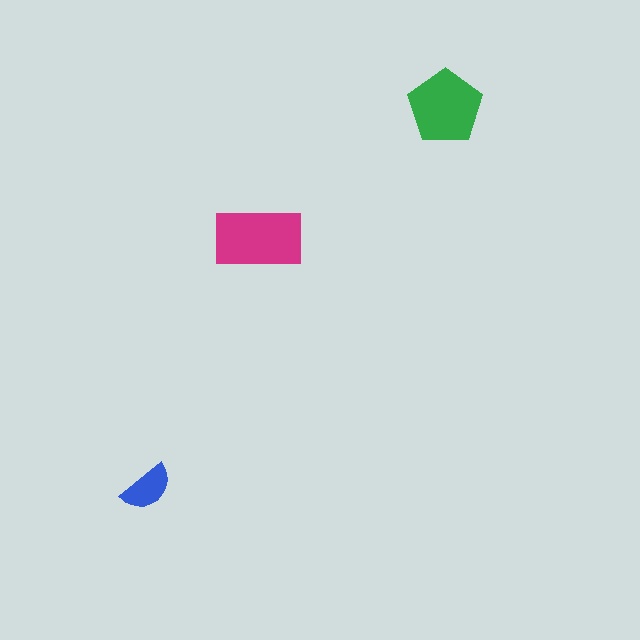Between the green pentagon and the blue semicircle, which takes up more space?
The green pentagon.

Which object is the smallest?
The blue semicircle.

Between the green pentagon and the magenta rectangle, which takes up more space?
The magenta rectangle.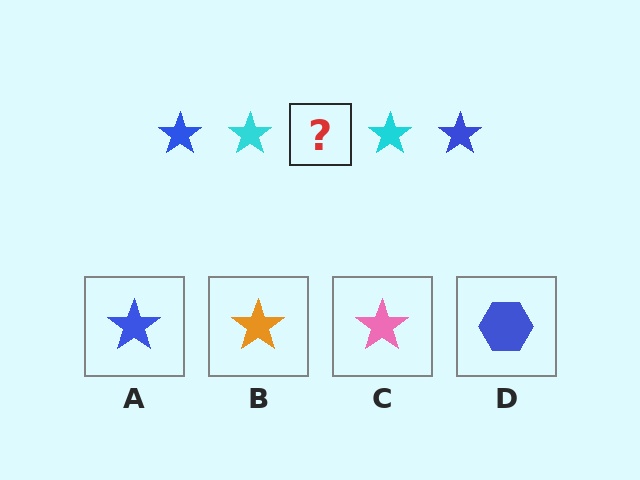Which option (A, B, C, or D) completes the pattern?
A.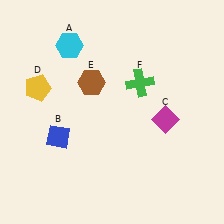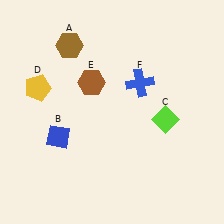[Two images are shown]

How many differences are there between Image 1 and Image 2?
There are 3 differences between the two images.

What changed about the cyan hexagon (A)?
In Image 1, A is cyan. In Image 2, it changed to brown.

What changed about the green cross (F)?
In Image 1, F is green. In Image 2, it changed to blue.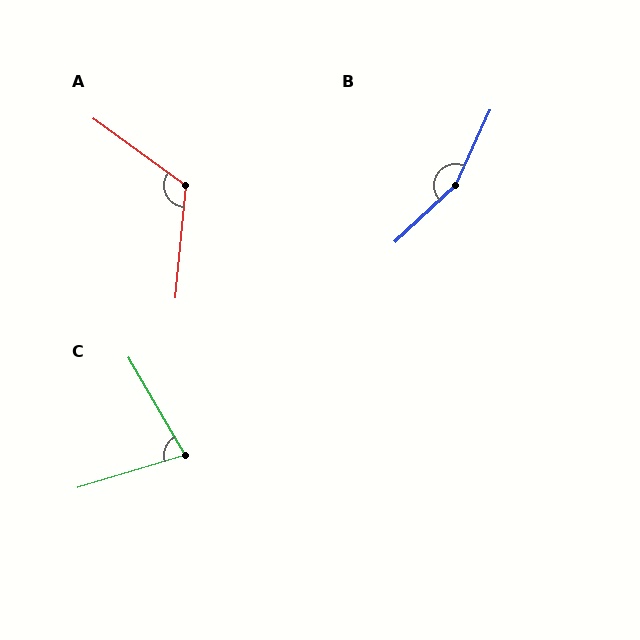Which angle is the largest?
B, at approximately 158 degrees.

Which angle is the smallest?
C, at approximately 77 degrees.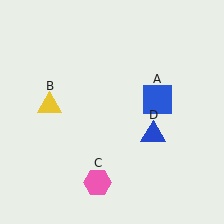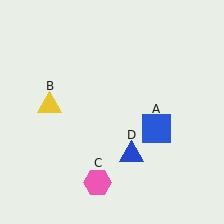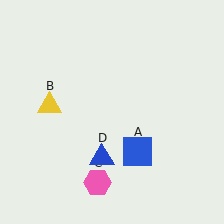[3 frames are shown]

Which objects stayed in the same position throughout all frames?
Yellow triangle (object B) and pink hexagon (object C) remained stationary.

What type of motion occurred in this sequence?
The blue square (object A), blue triangle (object D) rotated clockwise around the center of the scene.